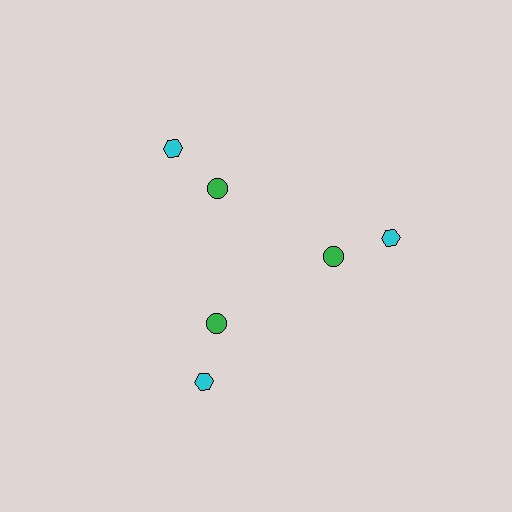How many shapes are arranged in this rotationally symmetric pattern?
There are 6 shapes, arranged in 3 groups of 2.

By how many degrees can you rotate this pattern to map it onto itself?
The pattern maps onto itself every 120 degrees of rotation.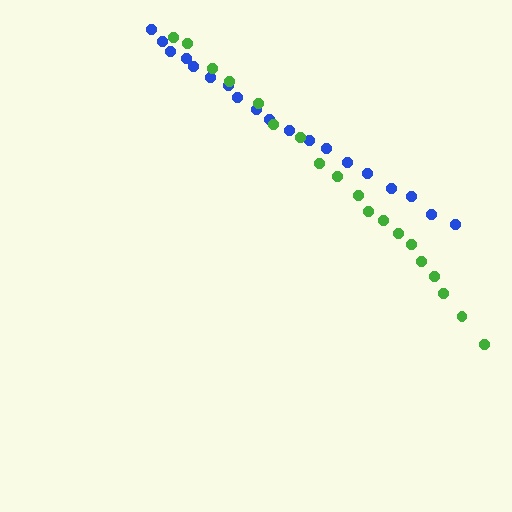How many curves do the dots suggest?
There are 2 distinct paths.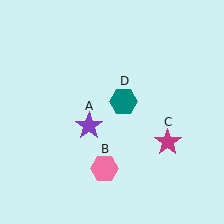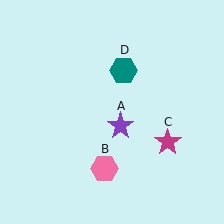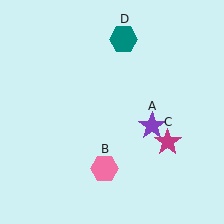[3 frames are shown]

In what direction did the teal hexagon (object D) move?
The teal hexagon (object D) moved up.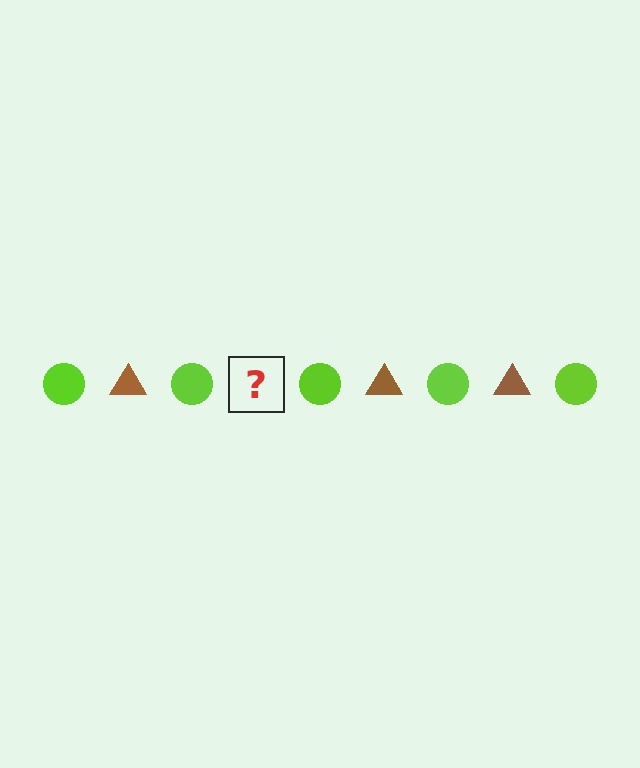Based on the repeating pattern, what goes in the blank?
The blank should be a brown triangle.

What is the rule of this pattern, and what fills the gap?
The rule is that the pattern alternates between lime circle and brown triangle. The gap should be filled with a brown triangle.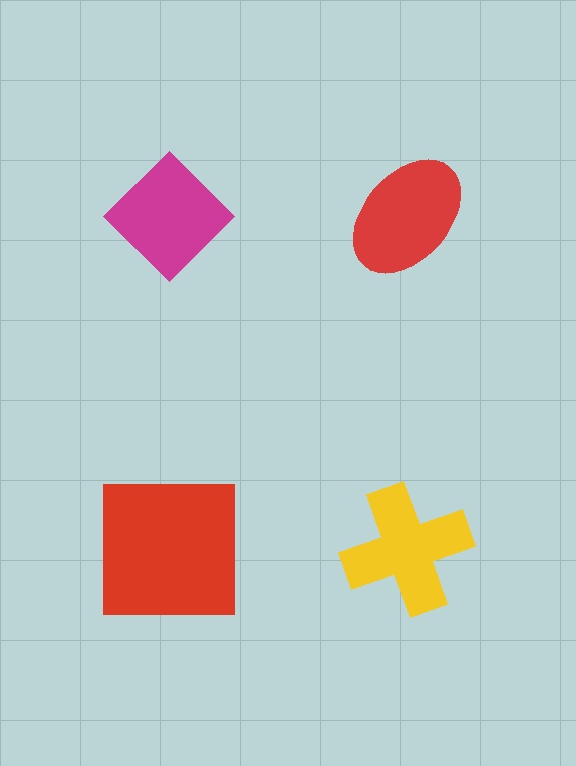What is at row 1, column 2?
A red ellipse.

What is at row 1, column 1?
A magenta diamond.